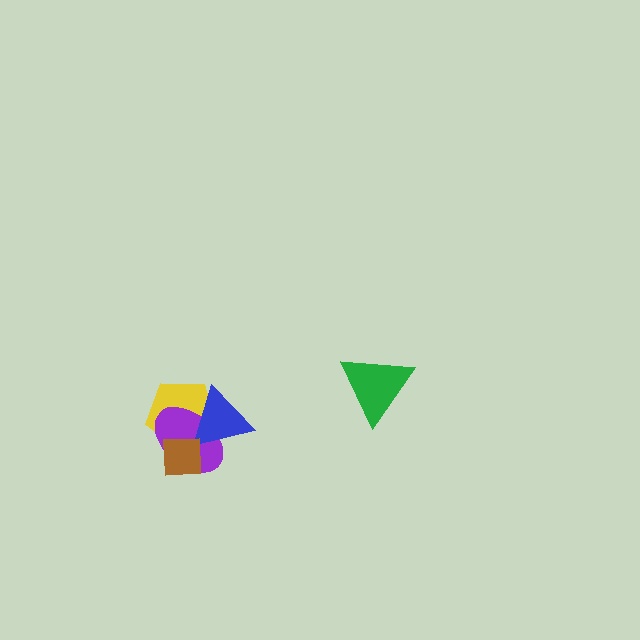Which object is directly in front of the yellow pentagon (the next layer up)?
The purple ellipse is directly in front of the yellow pentagon.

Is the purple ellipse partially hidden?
Yes, it is partially covered by another shape.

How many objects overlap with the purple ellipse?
3 objects overlap with the purple ellipse.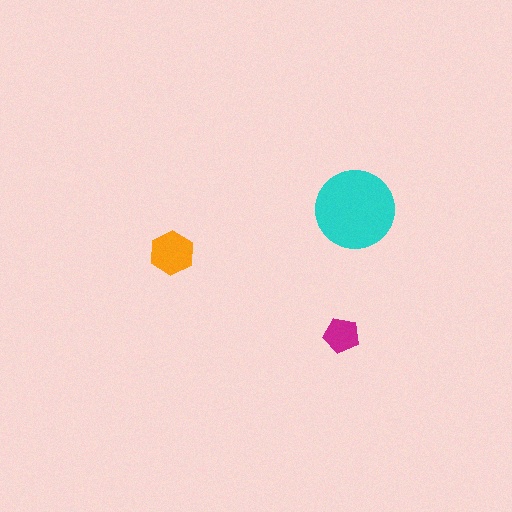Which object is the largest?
The cyan circle.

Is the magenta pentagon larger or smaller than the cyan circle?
Smaller.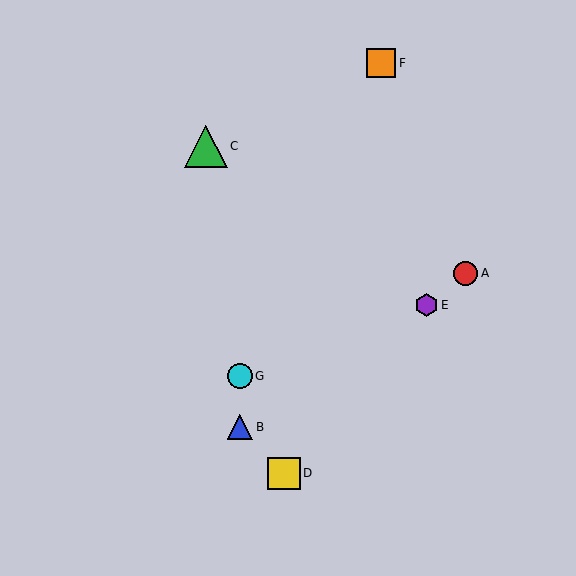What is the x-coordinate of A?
Object A is at x≈466.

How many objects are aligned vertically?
2 objects (B, G) are aligned vertically.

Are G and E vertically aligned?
No, G is at x≈240 and E is at x≈427.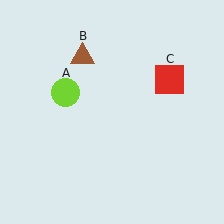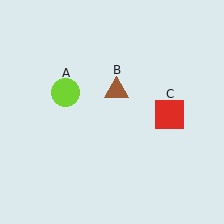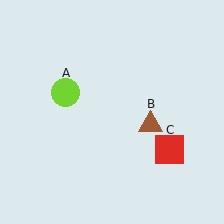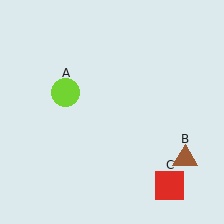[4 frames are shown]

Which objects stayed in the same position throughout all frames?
Lime circle (object A) remained stationary.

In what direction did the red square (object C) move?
The red square (object C) moved down.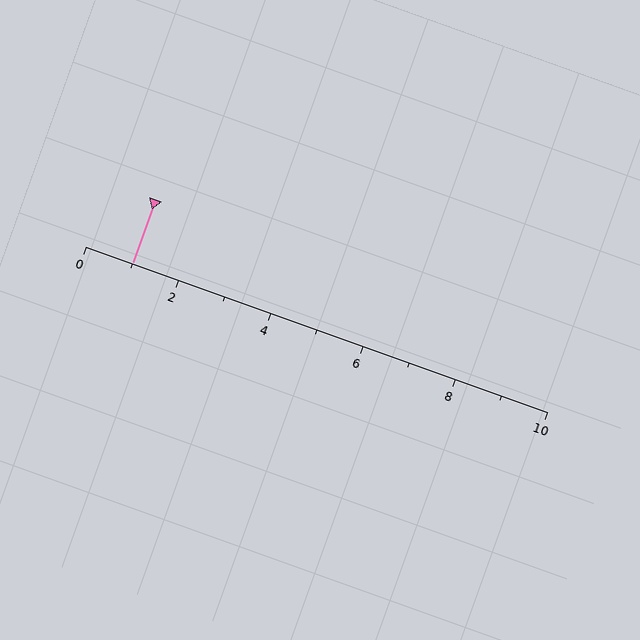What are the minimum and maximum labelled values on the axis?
The axis runs from 0 to 10.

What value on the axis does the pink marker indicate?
The marker indicates approximately 1.